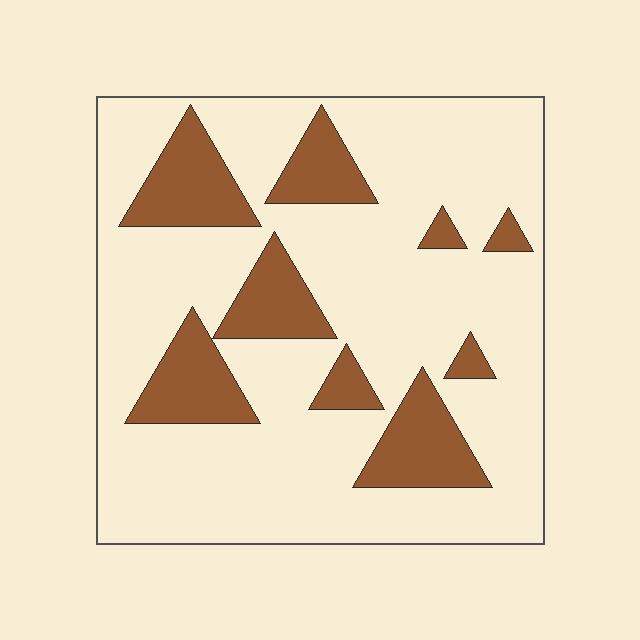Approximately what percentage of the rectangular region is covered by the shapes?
Approximately 20%.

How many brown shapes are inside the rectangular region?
9.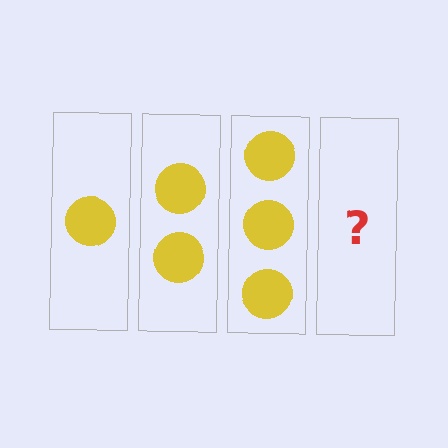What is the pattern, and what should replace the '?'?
The pattern is that each step adds one more circle. The '?' should be 4 circles.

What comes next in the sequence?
The next element should be 4 circles.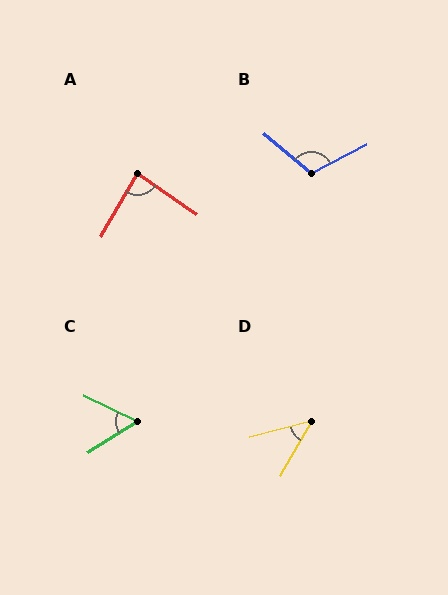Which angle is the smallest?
D, at approximately 45 degrees.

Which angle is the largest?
B, at approximately 111 degrees.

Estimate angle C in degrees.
Approximately 58 degrees.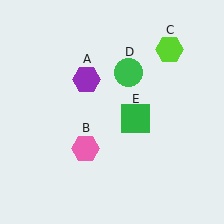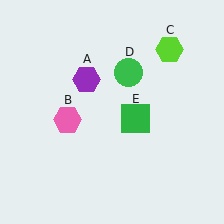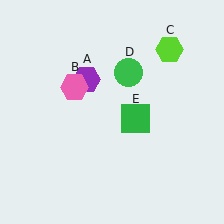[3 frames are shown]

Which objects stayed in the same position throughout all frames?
Purple hexagon (object A) and lime hexagon (object C) and green circle (object D) and green square (object E) remained stationary.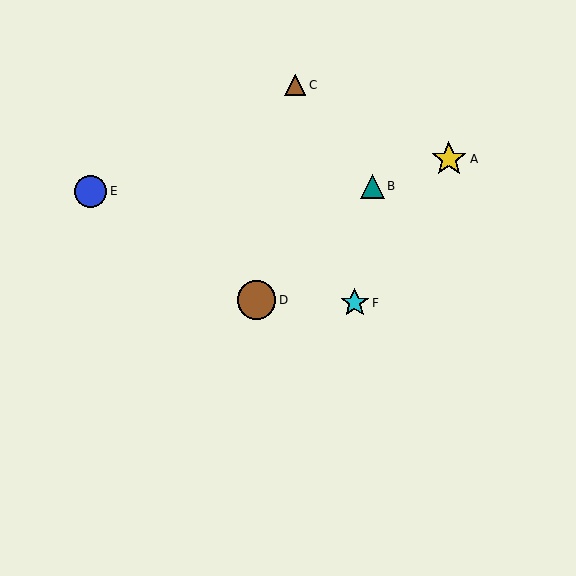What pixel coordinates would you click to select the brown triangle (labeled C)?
Click at (295, 85) to select the brown triangle C.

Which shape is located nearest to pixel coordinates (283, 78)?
The brown triangle (labeled C) at (295, 85) is nearest to that location.